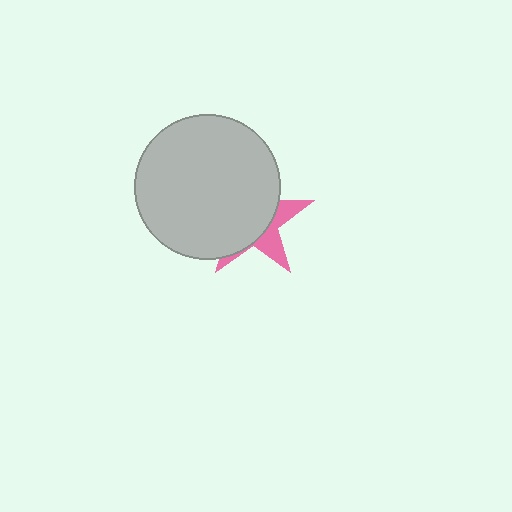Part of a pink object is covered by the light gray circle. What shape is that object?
It is a star.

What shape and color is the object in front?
The object in front is a light gray circle.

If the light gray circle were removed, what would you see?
You would see the complete pink star.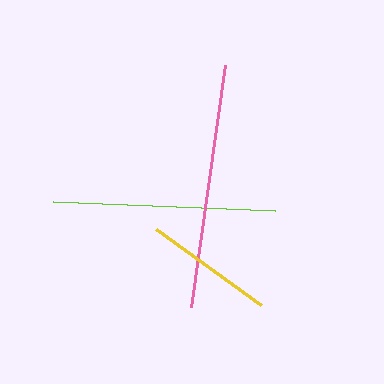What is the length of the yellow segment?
The yellow segment is approximately 130 pixels long.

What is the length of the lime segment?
The lime segment is approximately 223 pixels long.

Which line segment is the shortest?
The yellow line is the shortest at approximately 130 pixels.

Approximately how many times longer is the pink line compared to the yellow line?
The pink line is approximately 1.9 times the length of the yellow line.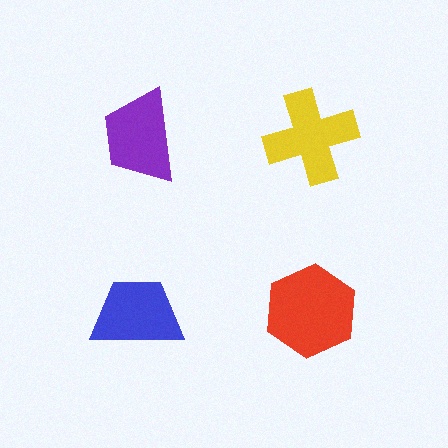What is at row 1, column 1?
A purple trapezoid.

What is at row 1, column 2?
A yellow cross.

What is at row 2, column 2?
A red hexagon.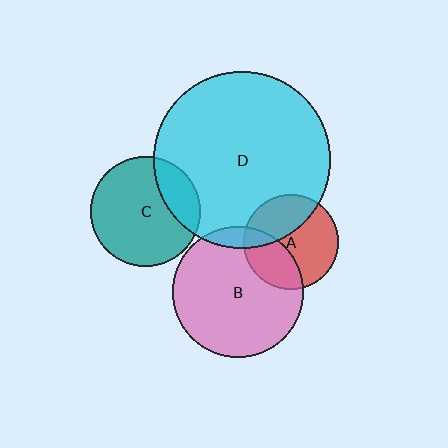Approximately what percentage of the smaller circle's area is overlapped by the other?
Approximately 35%.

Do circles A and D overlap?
Yes.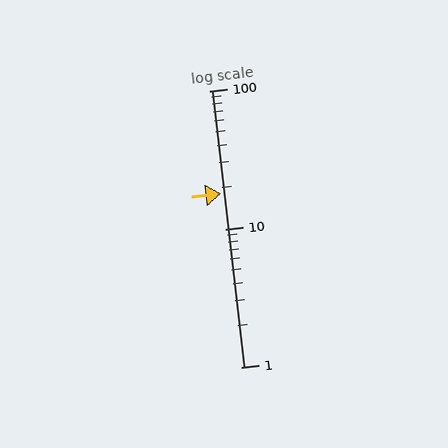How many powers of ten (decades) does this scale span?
The scale spans 2 decades, from 1 to 100.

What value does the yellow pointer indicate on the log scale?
The pointer indicates approximately 18.